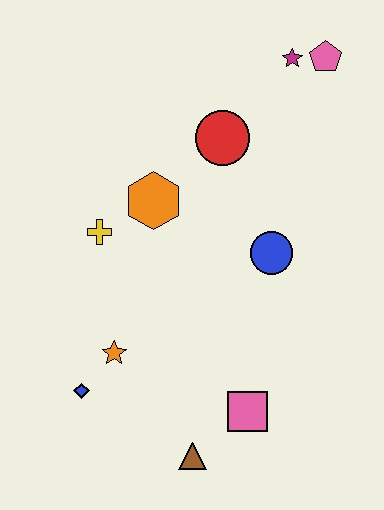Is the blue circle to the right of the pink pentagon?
No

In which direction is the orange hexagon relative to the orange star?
The orange hexagon is above the orange star.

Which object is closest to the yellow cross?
The orange hexagon is closest to the yellow cross.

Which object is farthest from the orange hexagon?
The brown triangle is farthest from the orange hexagon.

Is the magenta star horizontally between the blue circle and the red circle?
No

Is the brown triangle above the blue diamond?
No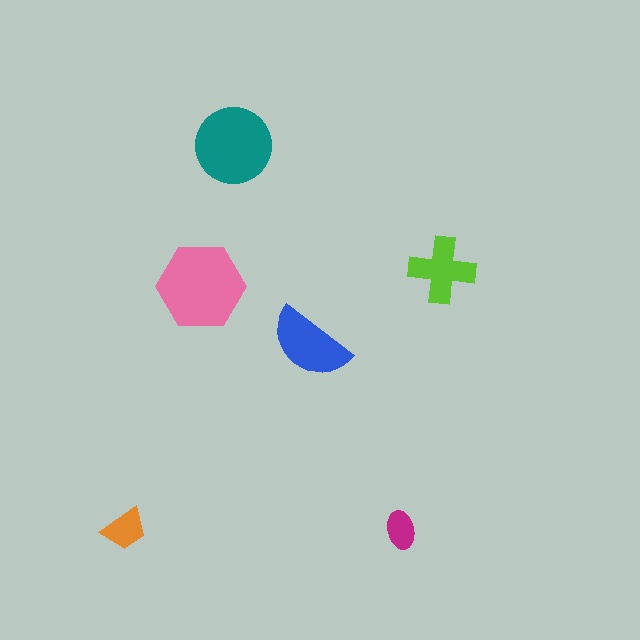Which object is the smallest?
The magenta ellipse.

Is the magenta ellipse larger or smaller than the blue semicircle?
Smaller.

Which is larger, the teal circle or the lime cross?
The teal circle.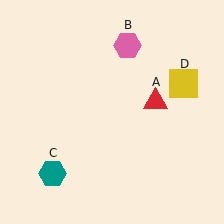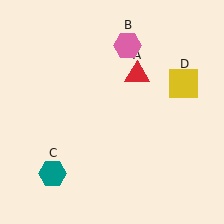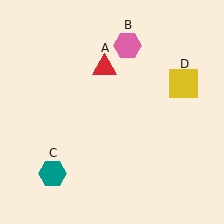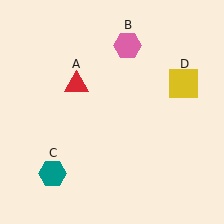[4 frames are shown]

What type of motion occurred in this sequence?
The red triangle (object A) rotated counterclockwise around the center of the scene.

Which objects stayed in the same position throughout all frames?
Pink hexagon (object B) and teal hexagon (object C) and yellow square (object D) remained stationary.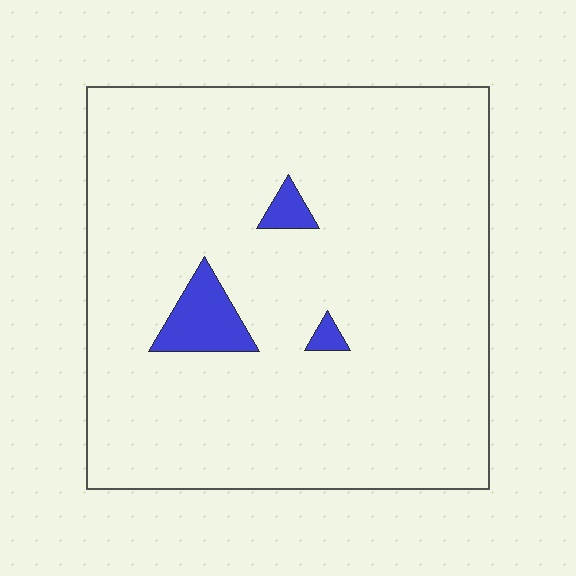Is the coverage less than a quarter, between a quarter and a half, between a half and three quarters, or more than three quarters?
Less than a quarter.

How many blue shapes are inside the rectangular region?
3.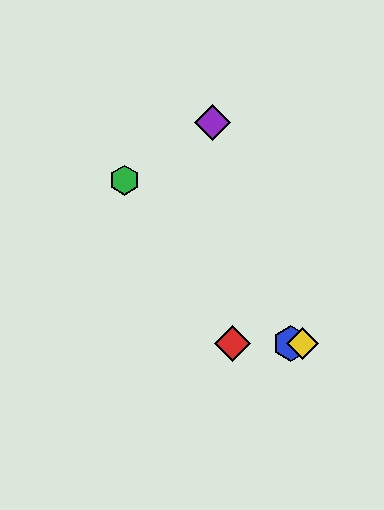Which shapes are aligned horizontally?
The red diamond, the blue hexagon, the yellow diamond are aligned horizontally.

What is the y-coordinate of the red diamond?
The red diamond is at y≈344.